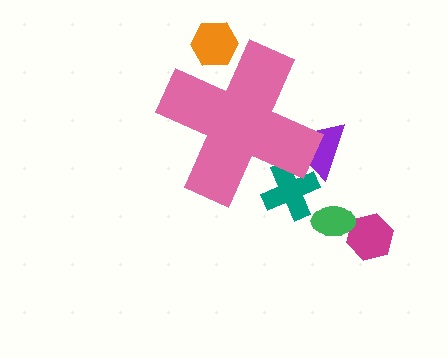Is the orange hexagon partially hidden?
Yes, the orange hexagon is partially hidden behind the pink cross.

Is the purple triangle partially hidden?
Yes, the purple triangle is partially hidden behind the pink cross.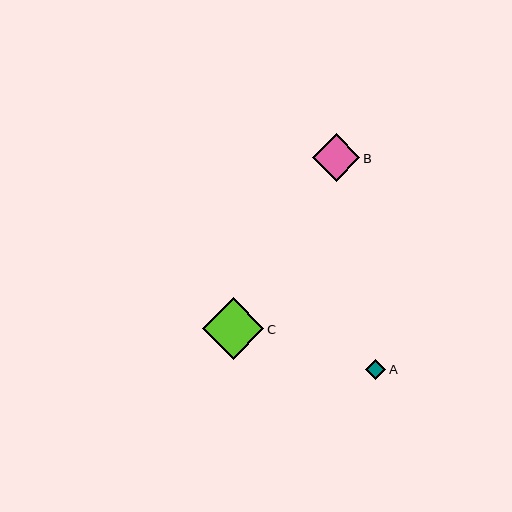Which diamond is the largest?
Diamond C is the largest with a size of approximately 61 pixels.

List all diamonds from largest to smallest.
From largest to smallest: C, B, A.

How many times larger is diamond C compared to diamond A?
Diamond C is approximately 3.0 times the size of diamond A.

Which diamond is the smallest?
Diamond A is the smallest with a size of approximately 20 pixels.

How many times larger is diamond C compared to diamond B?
Diamond C is approximately 1.3 times the size of diamond B.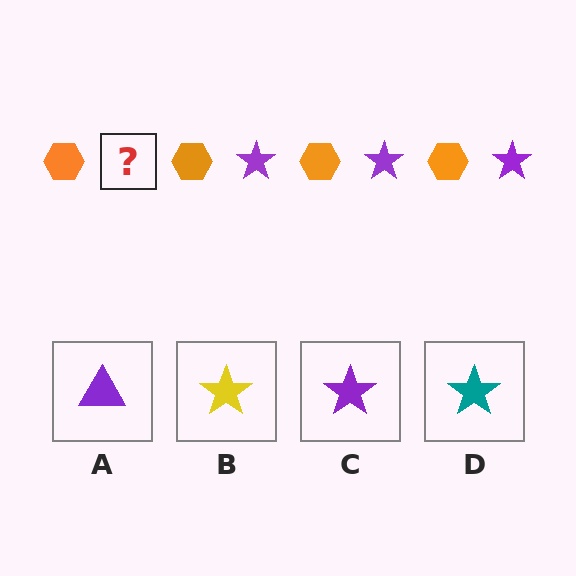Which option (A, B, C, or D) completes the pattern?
C.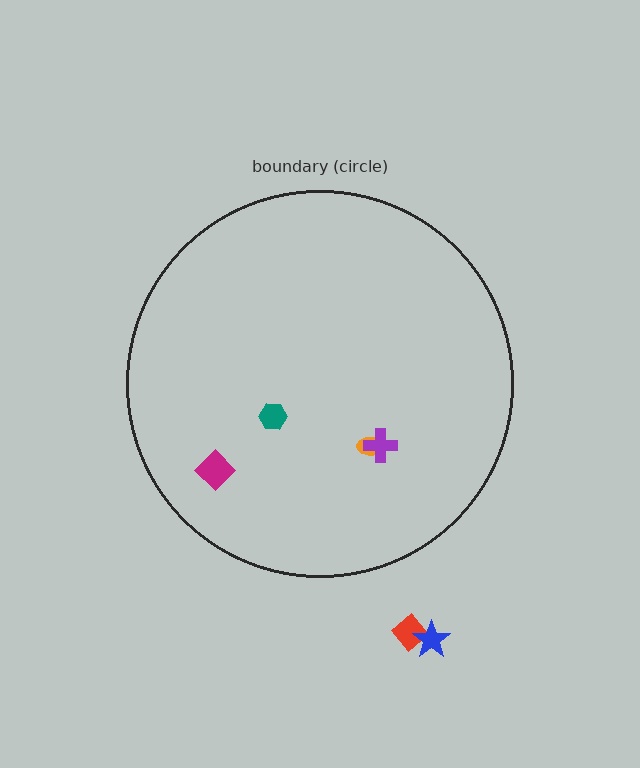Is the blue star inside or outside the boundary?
Outside.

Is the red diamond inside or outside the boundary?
Outside.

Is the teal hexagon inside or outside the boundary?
Inside.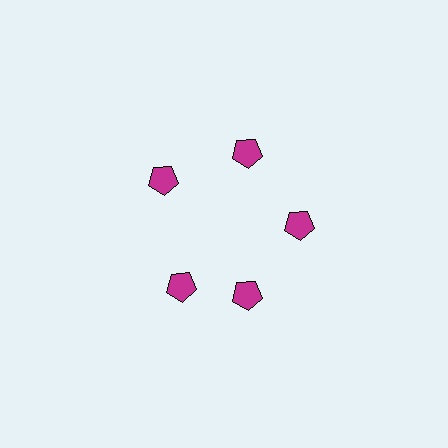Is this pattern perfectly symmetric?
No. The 5 magenta pentagons are arranged in a ring, but one element near the 8 o'clock position is rotated out of alignment along the ring, breaking the 5-fold rotational symmetry.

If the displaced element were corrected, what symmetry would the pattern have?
It would have 5-fold rotational symmetry — the pattern would map onto itself every 72 degrees.